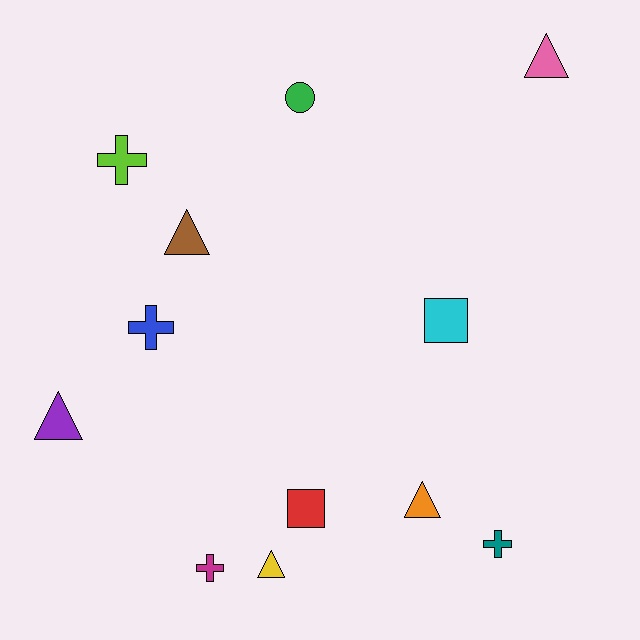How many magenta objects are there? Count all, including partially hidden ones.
There is 1 magenta object.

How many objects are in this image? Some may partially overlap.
There are 12 objects.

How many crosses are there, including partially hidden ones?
There are 4 crosses.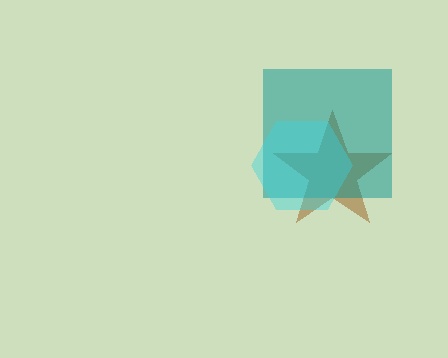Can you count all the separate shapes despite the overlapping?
Yes, there are 3 separate shapes.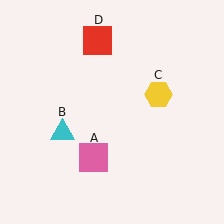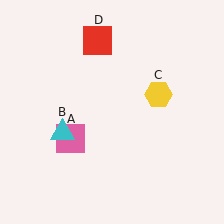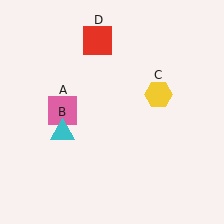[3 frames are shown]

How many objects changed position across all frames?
1 object changed position: pink square (object A).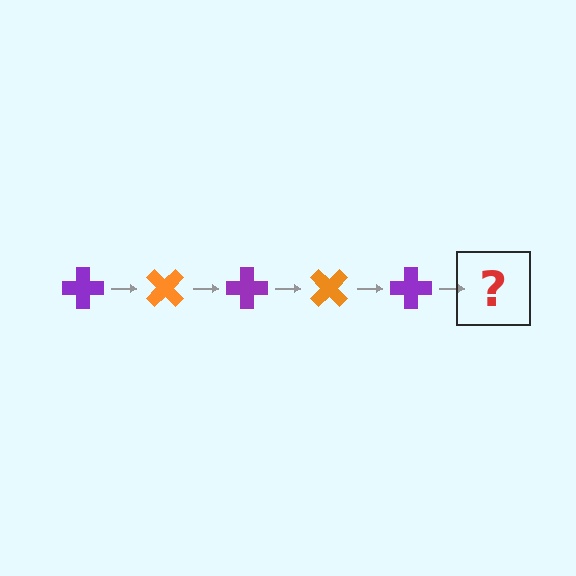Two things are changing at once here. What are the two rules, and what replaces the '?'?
The two rules are that it rotates 45 degrees each step and the color cycles through purple and orange. The '?' should be an orange cross, rotated 225 degrees from the start.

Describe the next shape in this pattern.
It should be an orange cross, rotated 225 degrees from the start.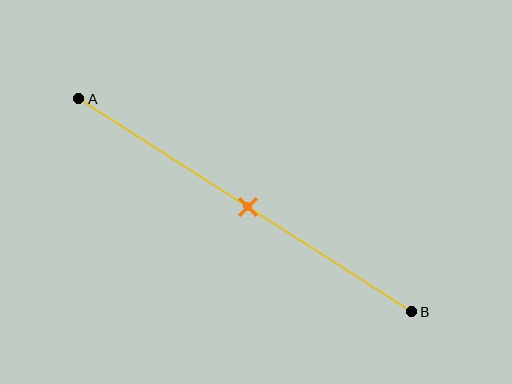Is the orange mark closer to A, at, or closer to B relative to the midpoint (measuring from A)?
The orange mark is approximately at the midpoint of segment AB.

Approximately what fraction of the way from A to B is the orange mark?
The orange mark is approximately 50% of the way from A to B.